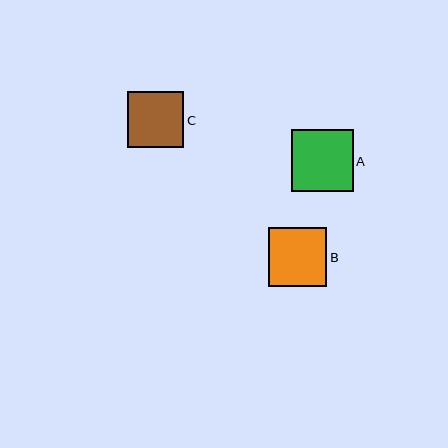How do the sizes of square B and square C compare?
Square B and square C are approximately the same size.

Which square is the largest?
Square A is the largest with a size of approximately 62 pixels.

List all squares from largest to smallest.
From largest to smallest: A, B, C.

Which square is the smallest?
Square C is the smallest with a size of approximately 57 pixels.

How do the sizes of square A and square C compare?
Square A and square C are approximately the same size.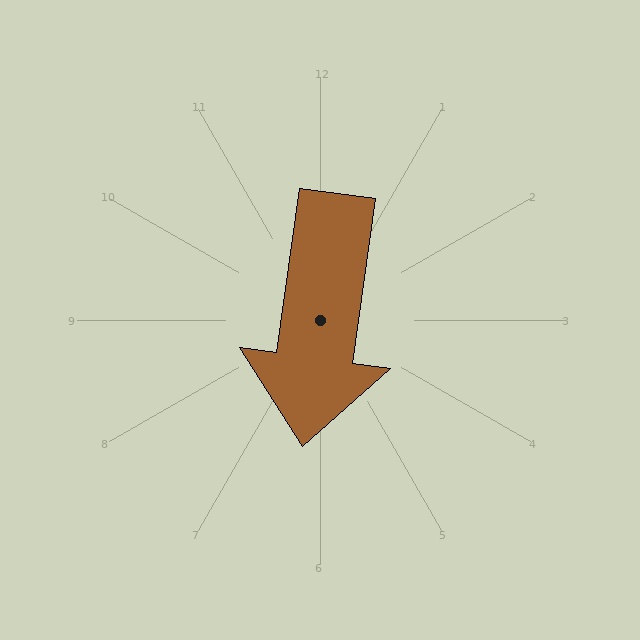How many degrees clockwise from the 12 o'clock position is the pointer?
Approximately 188 degrees.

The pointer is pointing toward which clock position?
Roughly 6 o'clock.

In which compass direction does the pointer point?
South.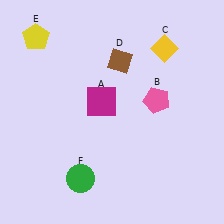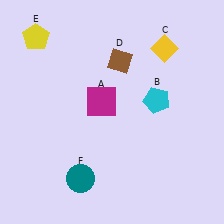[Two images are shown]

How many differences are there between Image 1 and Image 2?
There are 2 differences between the two images.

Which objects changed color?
B changed from pink to cyan. F changed from green to teal.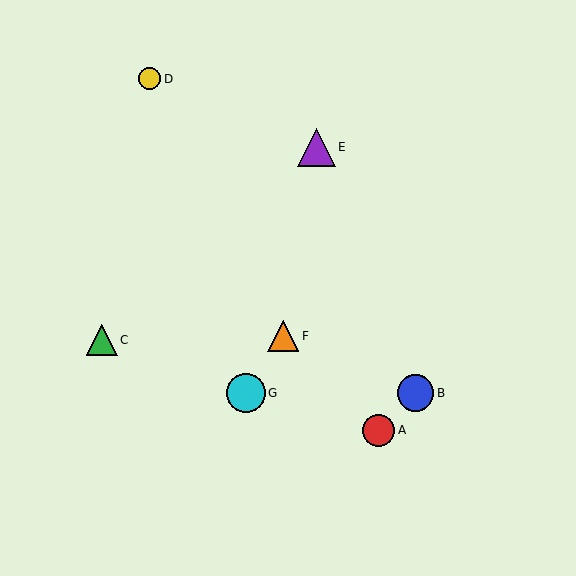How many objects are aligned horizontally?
2 objects (B, G) are aligned horizontally.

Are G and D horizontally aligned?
No, G is at y≈393 and D is at y≈79.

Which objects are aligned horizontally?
Objects B, G are aligned horizontally.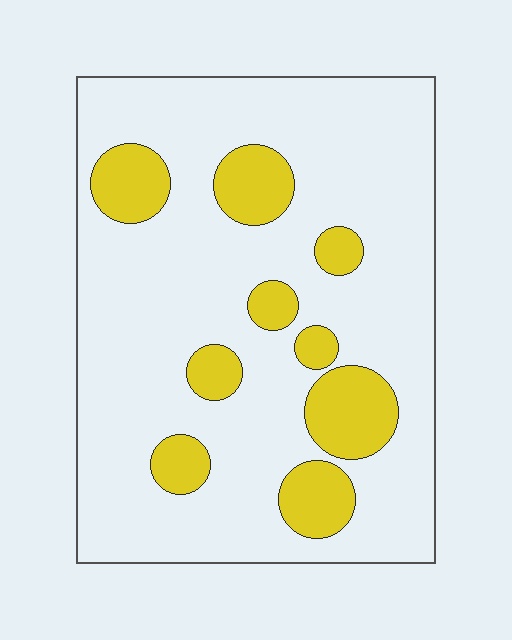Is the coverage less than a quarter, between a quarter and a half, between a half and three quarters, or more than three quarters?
Less than a quarter.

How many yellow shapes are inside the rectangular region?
9.